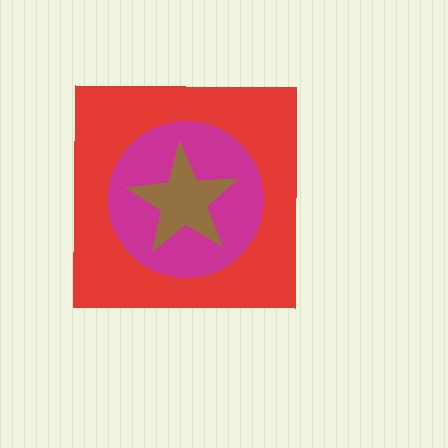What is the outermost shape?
The red square.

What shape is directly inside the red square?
The magenta circle.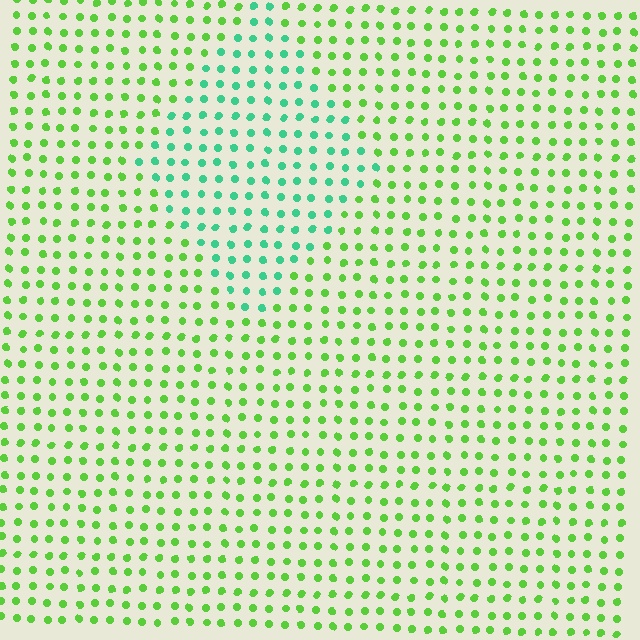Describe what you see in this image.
The image is filled with small lime elements in a uniform arrangement. A diamond-shaped region is visible where the elements are tinted to a slightly different hue, forming a subtle color boundary.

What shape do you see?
I see a diamond.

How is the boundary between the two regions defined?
The boundary is defined purely by a slight shift in hue (about 46 degrees). Spacing, size, and orientation are identical on both sides.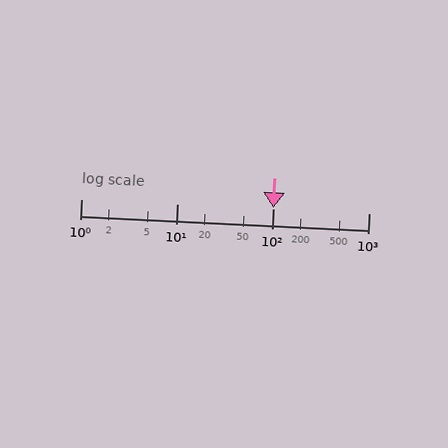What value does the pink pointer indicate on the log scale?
The pointer indicates approximately 100.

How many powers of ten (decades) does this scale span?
The scale spans 3 decades, from 1 to 1000.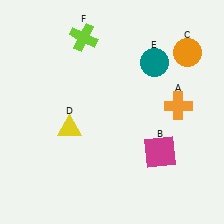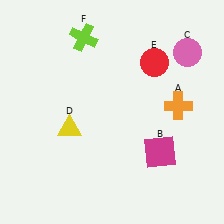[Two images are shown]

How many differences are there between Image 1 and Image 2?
There are 2 differences between the two images.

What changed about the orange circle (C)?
In Image 1, C is orange. In Image 2, it changed to pink.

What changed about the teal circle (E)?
In Image 1, E is teal. In Image 2, it changed to red.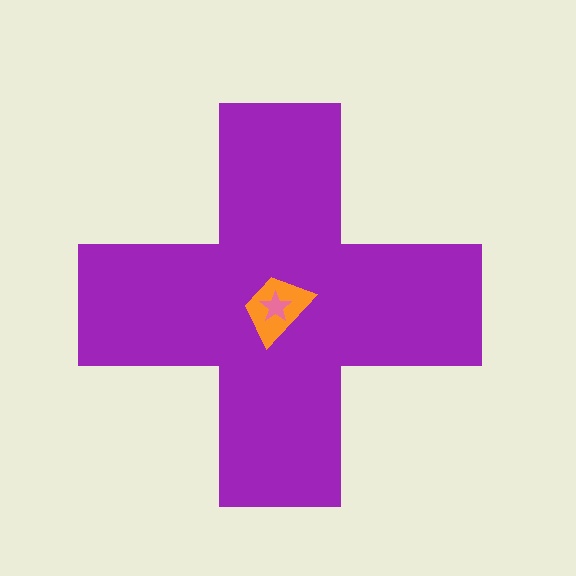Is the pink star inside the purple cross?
Yes.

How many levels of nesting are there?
3.